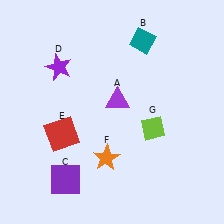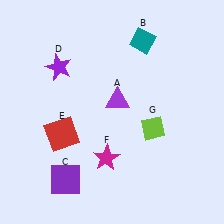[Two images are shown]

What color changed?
The star (F) changed from orange in Image 1 to magenta in Image 2.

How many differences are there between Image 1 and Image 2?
There is 1 difference between the two images.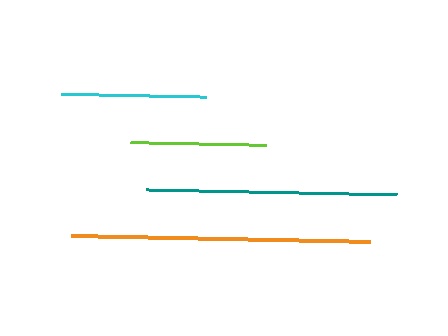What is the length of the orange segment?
The orange segment is approximately 298 pixels long.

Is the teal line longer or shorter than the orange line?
The orange line is longer than the teal line.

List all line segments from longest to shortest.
From longest to shortest: orange, teal, cyan, lime.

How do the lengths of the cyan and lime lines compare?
The cyan and lime lines are approximately the same length.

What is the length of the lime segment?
The lime segment is approximately 136 pixels long.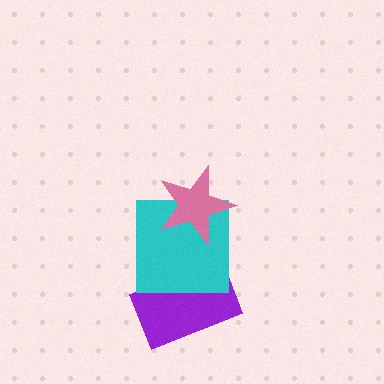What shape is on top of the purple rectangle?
The cyan square is on top of the purple rectangle.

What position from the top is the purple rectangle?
The purple rectangle is 3rd from the top.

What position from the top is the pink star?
The pink star is 1st from the top.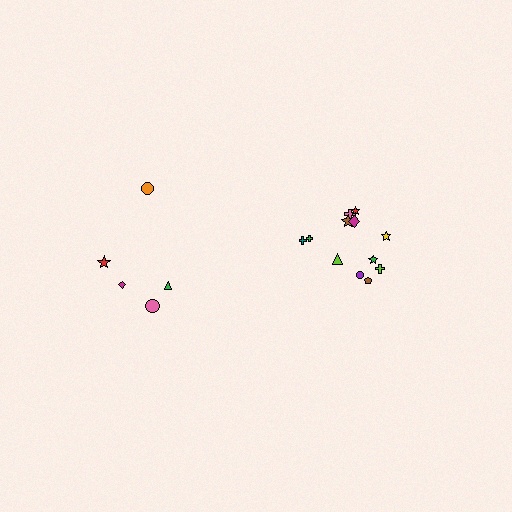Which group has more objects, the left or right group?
The right group.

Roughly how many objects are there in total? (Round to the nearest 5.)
Roughly 15 objects in total.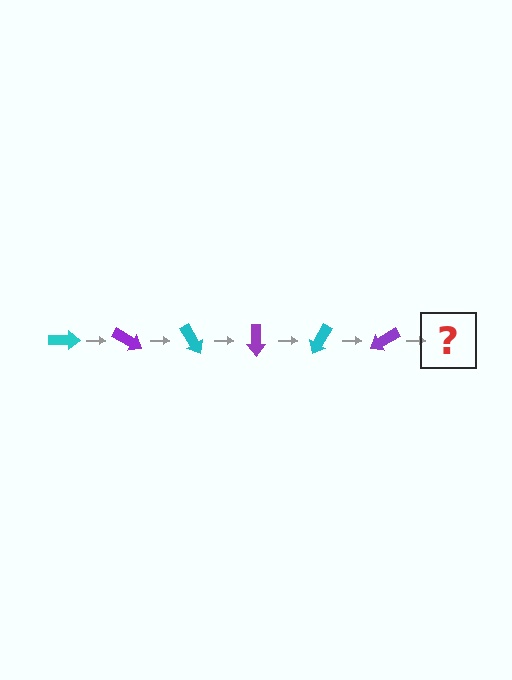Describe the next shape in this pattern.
It should be a cyan arrow, rotated 180 degrees from the start.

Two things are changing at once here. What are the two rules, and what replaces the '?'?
The two rules are that it rotates 30 degrees each step and the color cycles through cyan and purple. The '?' should be a cyan arrow, rotated 180 degrees from the start.